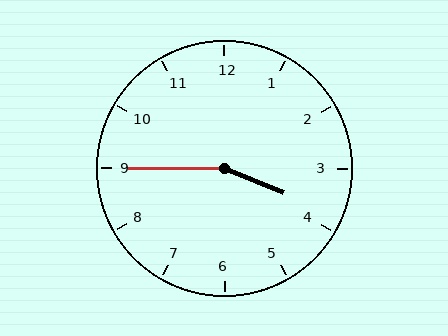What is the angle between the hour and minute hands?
Approximately 158 degrees.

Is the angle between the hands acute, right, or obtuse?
It is obtuse.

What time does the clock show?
3:45.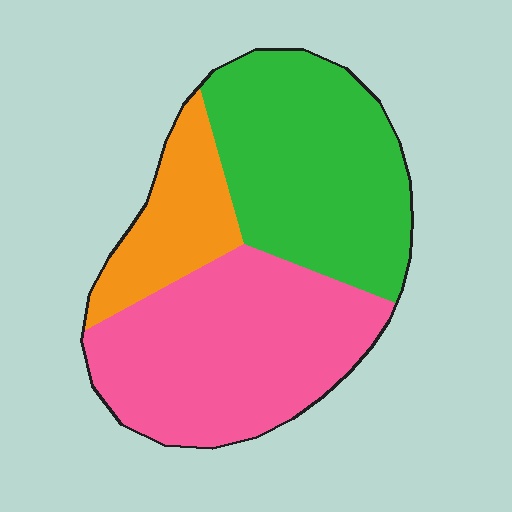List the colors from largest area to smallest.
From largest to smallest: pink, green, orange.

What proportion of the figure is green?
Green covers 40% of the figure.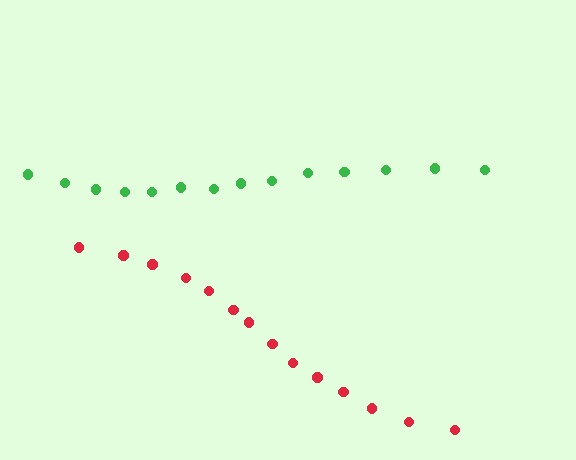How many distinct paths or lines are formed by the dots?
There are 2 distinct paths.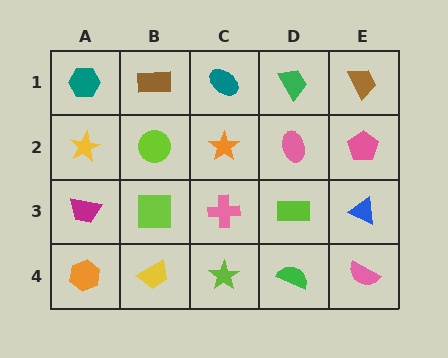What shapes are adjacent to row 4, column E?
A blue triangle (row 3, column E), a green semicircle (row 4, column D).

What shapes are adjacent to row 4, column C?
A pink cross (row 3, column C), a yellow trapezoid (row 4, column B), a green semicircle (row 4, column D).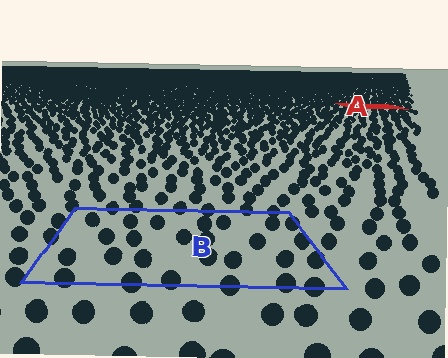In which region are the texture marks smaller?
The texture marks are smaller in region A, because it is farther away.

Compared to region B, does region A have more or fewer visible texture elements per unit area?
Region A has more texture elements per unit area — they are packed more densely because it is farther away.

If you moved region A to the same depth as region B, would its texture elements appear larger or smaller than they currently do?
They would appear larger. At a closer depth, the same texture elements are projected at a bigger on-screen size.